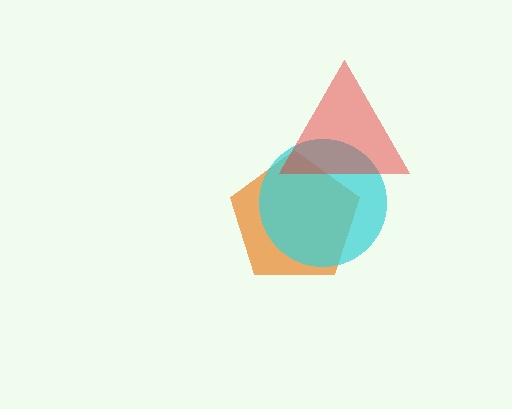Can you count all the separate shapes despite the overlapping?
Yes, there are 3 separate shapes.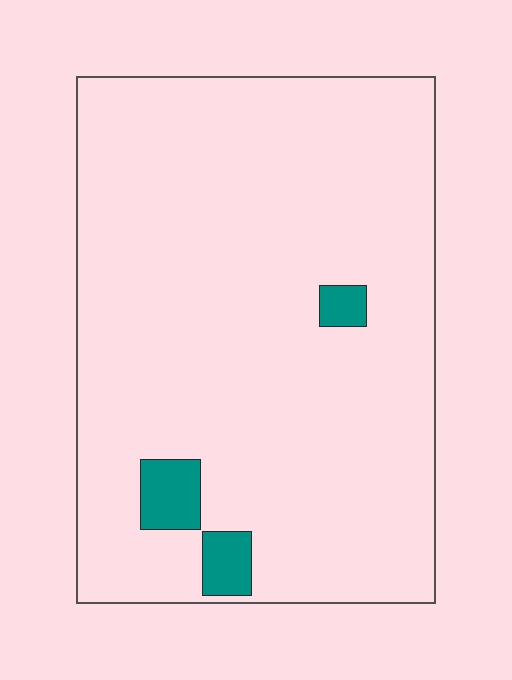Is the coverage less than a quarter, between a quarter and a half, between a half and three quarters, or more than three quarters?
Less than a quarter.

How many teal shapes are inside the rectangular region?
3.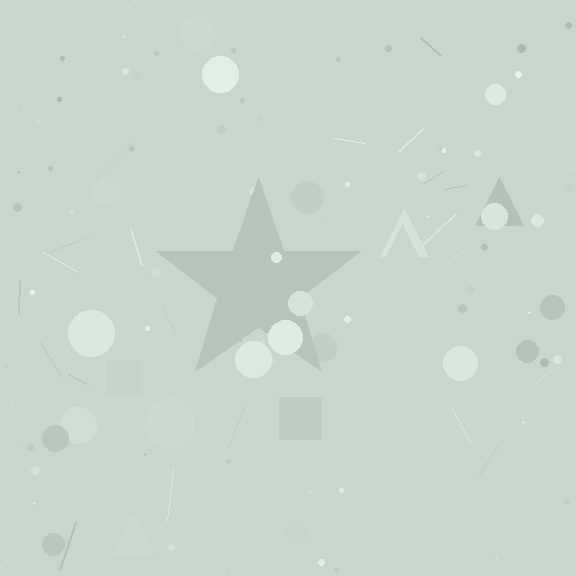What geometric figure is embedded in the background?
A star is embedded in the background.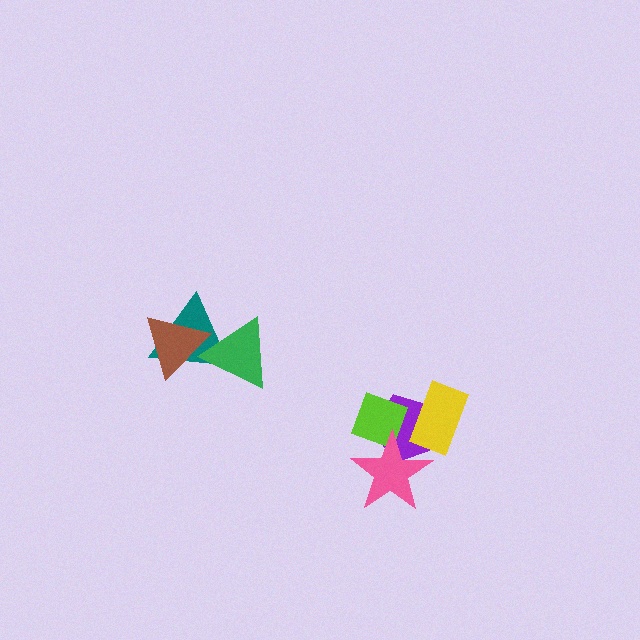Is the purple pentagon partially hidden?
Yes, it is partially covered by another shape.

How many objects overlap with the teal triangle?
2 objects overlap with the teal triangle.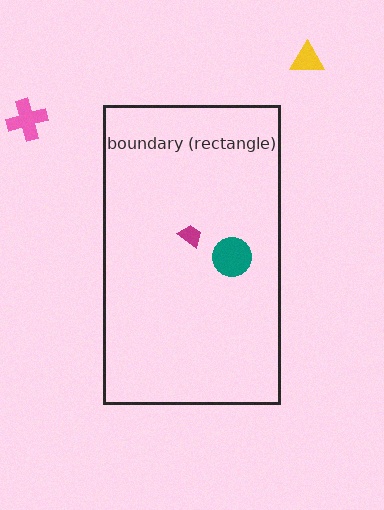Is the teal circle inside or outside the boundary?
Inside.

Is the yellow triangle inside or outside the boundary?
Outside.